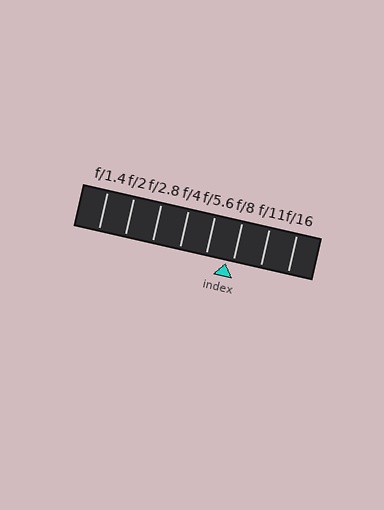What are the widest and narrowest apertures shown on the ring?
The widest aperture shown is f/1.4 and the narrowest is f/16.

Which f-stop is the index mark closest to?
The index mark is closest to f/8.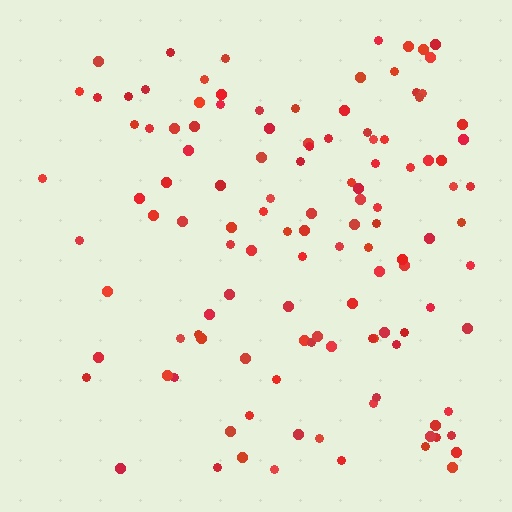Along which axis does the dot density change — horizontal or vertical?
Horizontal.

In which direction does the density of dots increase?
From left to right, with the right side densest.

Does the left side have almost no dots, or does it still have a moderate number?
Still a moderate number, just noticeably fewer than the right.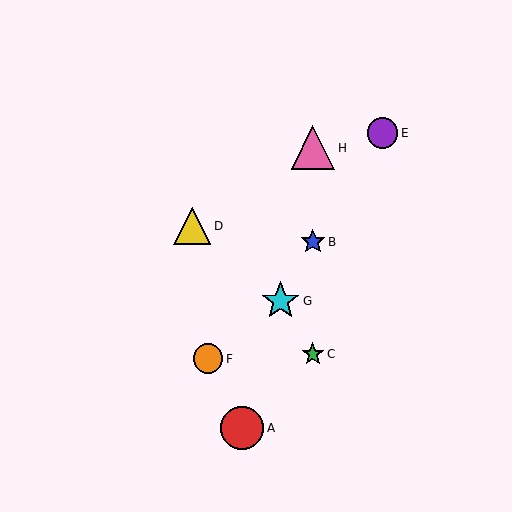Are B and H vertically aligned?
Yes, both are at x≈313.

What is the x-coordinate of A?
Object A is at x≈242.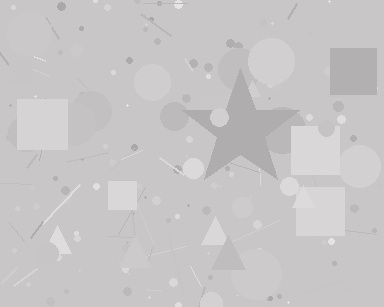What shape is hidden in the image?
A star is hidden in the image.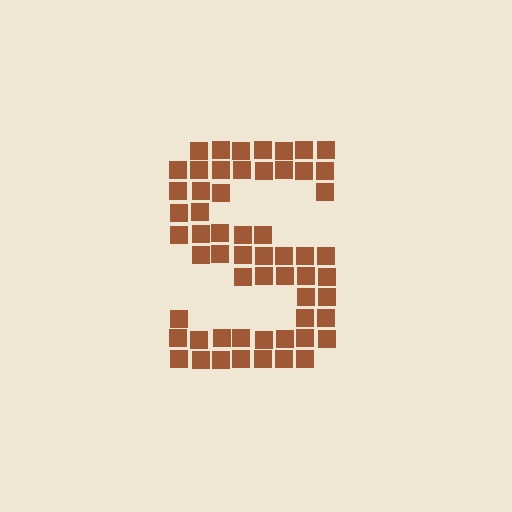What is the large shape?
The large shape is the letter S.